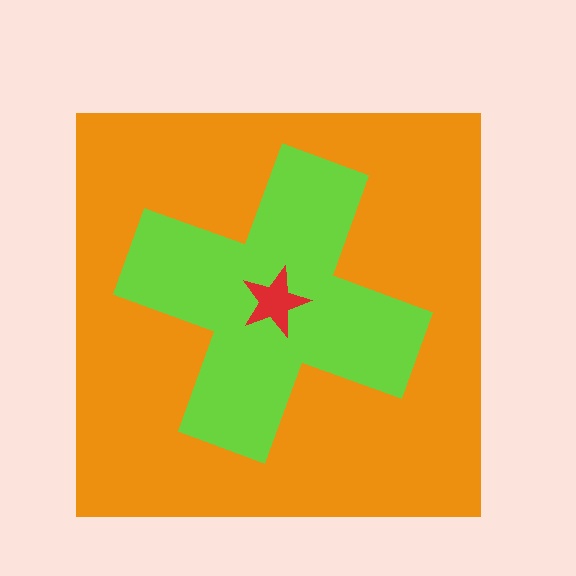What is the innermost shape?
The red star.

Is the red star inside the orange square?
Yes.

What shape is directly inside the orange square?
The lime cross.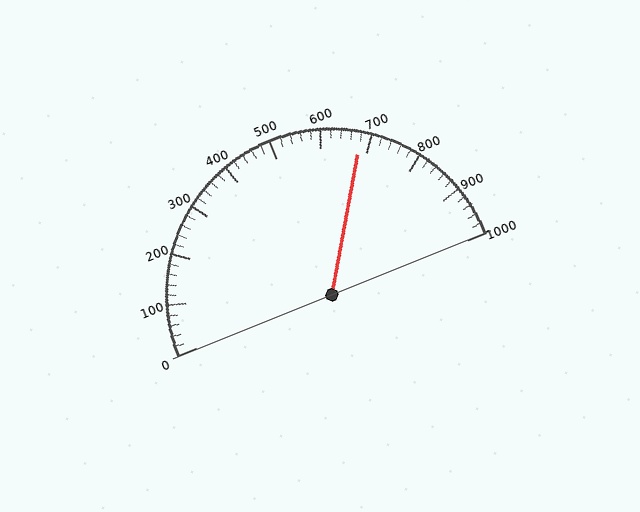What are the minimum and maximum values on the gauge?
The gauge ranges from 0 to 1000.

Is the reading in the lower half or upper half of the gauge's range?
The reading is in the upper half of the range (0 to 1000).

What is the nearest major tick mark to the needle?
The nearest major tick mark is 700.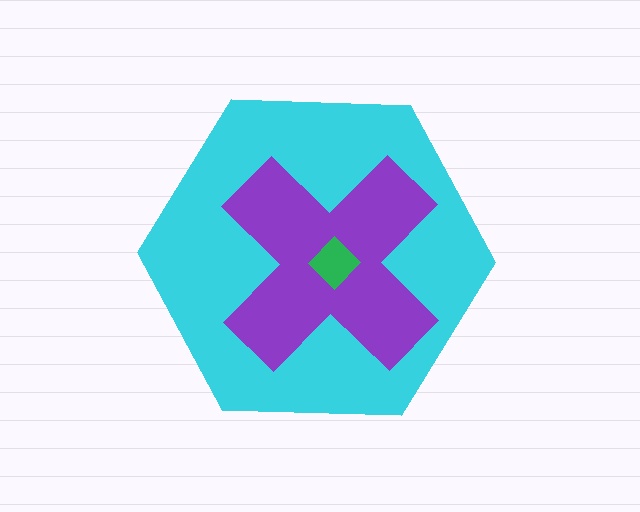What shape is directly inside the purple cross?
The green diamond.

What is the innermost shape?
The green diamond.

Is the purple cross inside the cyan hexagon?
Yes.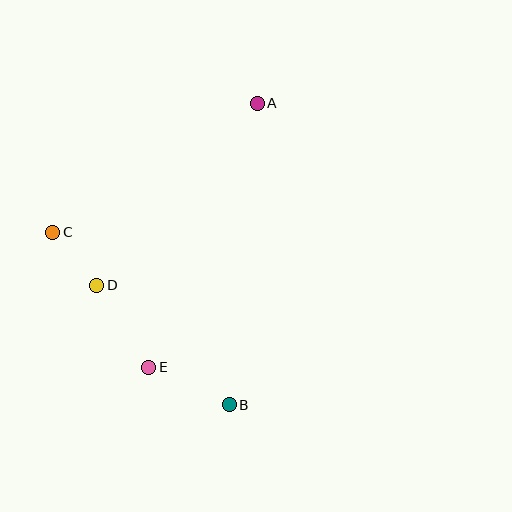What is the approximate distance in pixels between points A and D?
The distance between A and D is approximately 242 pixels.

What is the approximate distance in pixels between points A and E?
The distance between A and E is approximately 285 pixels.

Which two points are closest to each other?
Points C and D are closest to each other.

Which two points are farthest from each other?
Points A and B are farthest from each other.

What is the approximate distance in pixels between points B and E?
The distance between B and E is approximately 89 pixels.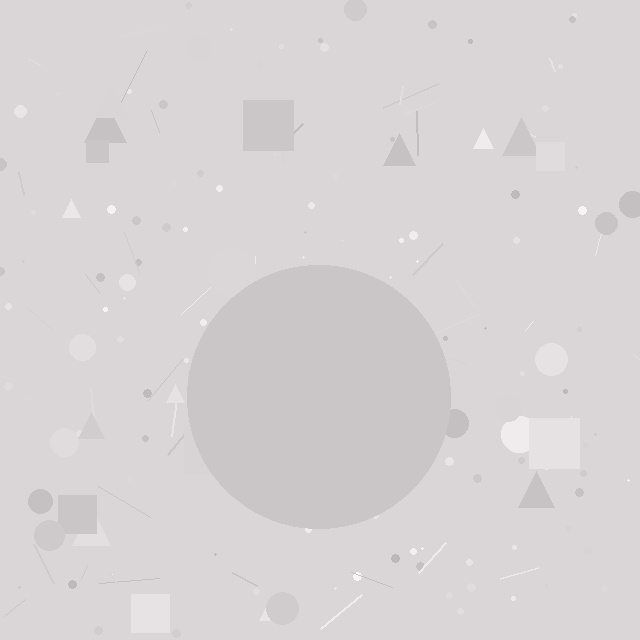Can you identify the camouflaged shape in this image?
The camouflaged shape is a circle.